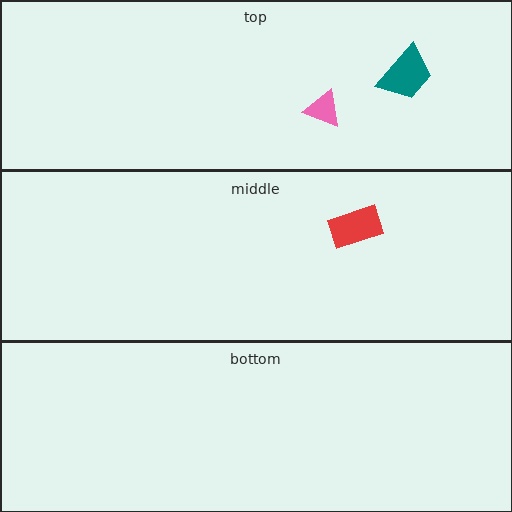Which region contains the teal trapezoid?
The top region.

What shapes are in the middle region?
The red rectangle.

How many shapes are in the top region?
2.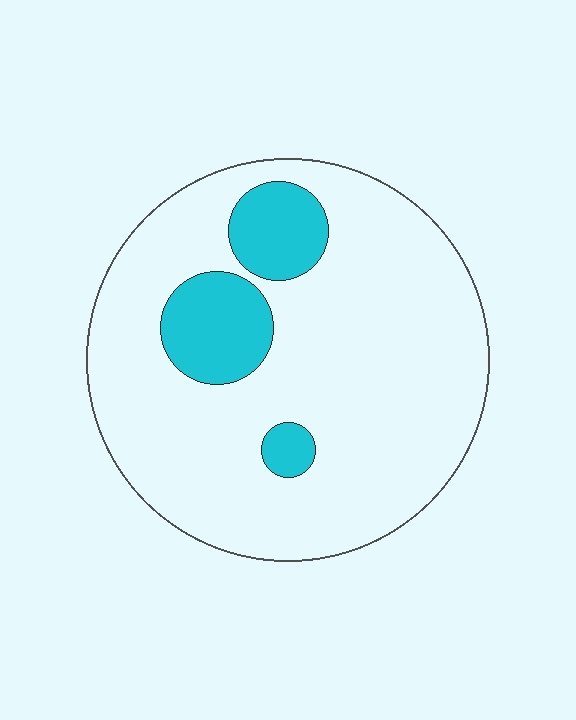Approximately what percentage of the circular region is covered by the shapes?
Approximately 15%.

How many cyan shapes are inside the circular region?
3.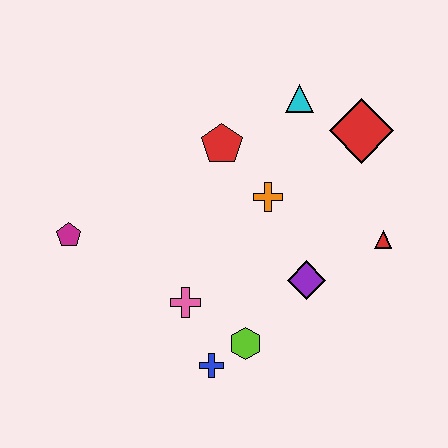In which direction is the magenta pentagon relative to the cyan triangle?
The magenta pentagon is to the left of the cyan triangle.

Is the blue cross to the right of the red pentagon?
No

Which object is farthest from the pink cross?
The red diamond is farthest from the pink cross.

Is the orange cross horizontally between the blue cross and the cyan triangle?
Yes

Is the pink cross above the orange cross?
No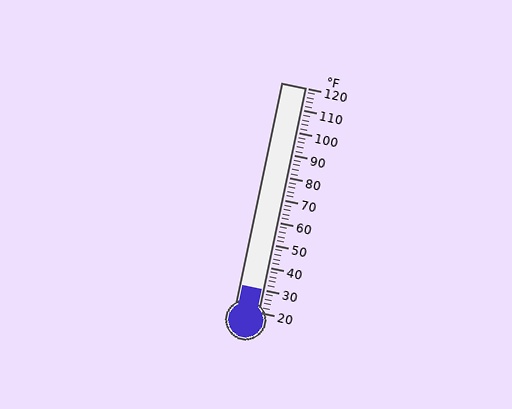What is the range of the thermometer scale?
The thermometer scale ranges from 20°F to 120°F.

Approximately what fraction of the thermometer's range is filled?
The thermometer is filled to approximately 10% of its range.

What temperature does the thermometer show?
The thermometer shows approximately 30°F.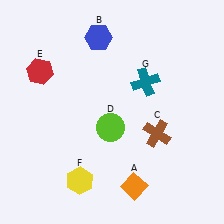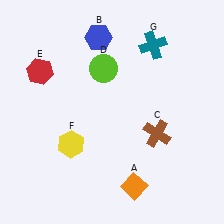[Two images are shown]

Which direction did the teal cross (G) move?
The teal cross (G) moved up.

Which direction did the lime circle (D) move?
The lime circle (D) moved up.